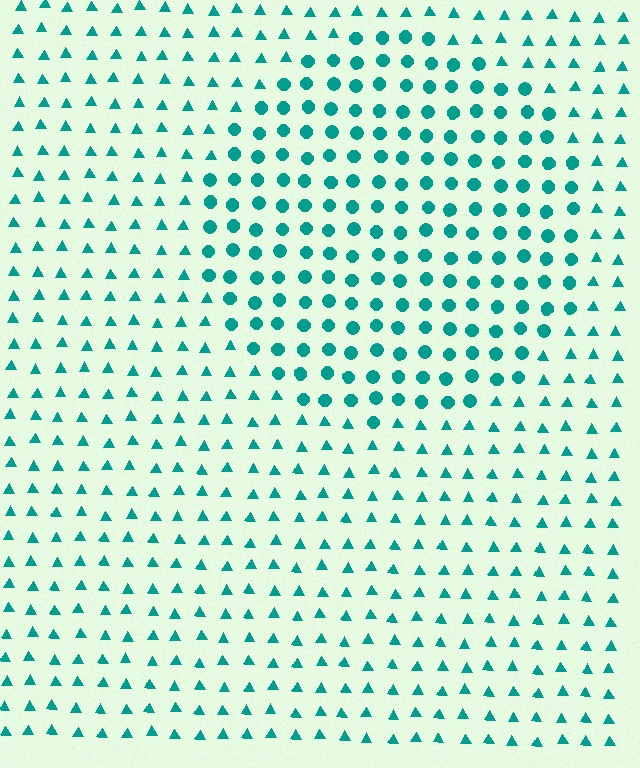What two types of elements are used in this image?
The image uses circles inside the circle region and triangles outside it.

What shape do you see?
I see a circle.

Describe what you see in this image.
The image is filled with small teal elements arranged in a uniform grid. A circle-shaped region contains circles, while the surrounding area contains triangles. The boundary is defined purely by the change in element shape.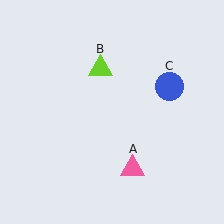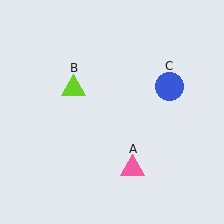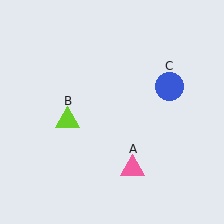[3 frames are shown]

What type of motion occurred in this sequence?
The lime triangle (object B) rotated counterclockwise around the center of the scene.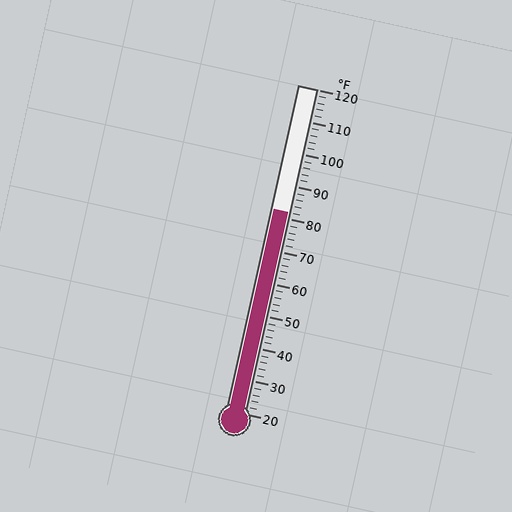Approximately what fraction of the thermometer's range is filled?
The thermometer is filled to approximately 60% of its range.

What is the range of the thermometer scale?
The thermometer scale ranges from 20°F to 120°F.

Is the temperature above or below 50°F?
The temperature is above 50°F.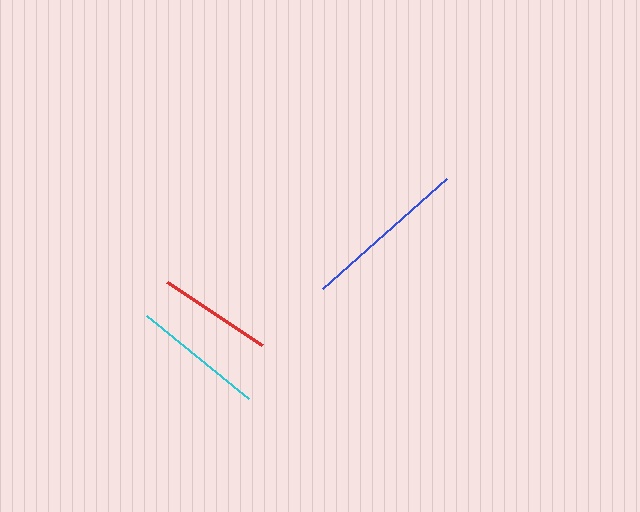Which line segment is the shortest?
The red line is the shortest at approximately 114 pixels.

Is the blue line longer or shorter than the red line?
The blue line is longer than the red line.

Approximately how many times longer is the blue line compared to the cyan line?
The blue line is approximately 1.3 times the length of the cyan line.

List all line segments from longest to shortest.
From longest to shortest: blue, cyan, red.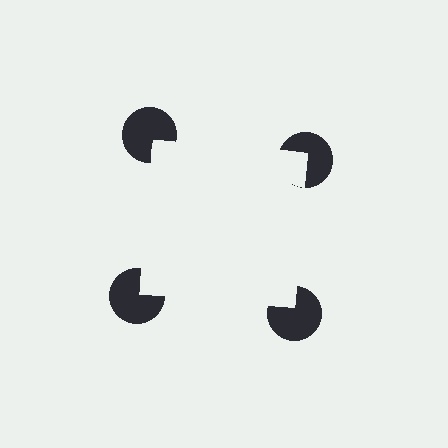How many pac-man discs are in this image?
There are 4 — one at each vertex of the illusory square.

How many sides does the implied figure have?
4 sides.